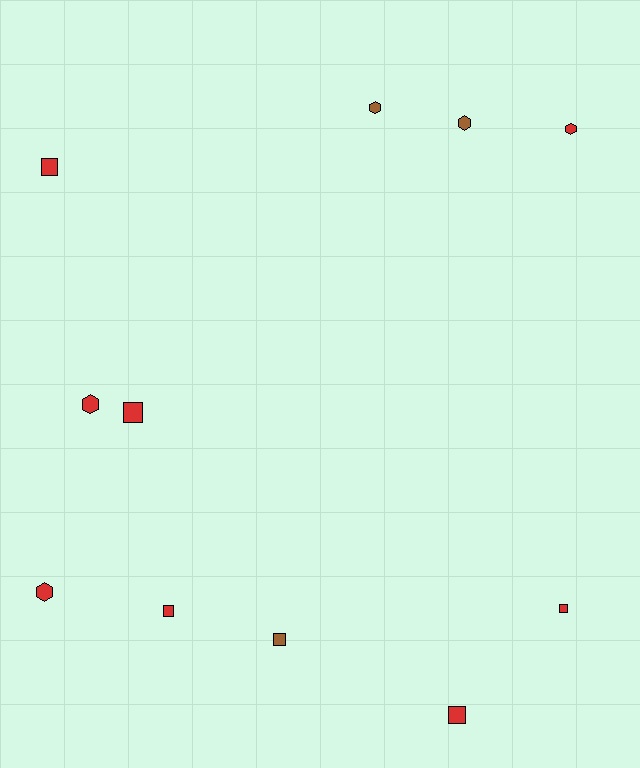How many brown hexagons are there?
There are 2 brown hexagons.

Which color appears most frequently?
Red, with 8 objects.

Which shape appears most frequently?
Square, with 6 objects.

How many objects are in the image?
There are 11 objects.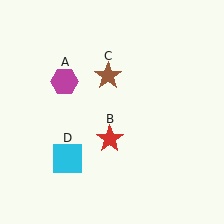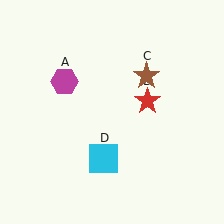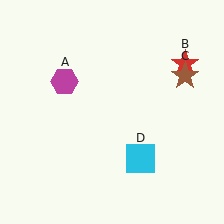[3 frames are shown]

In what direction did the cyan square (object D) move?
The cyan square (object D) moved right.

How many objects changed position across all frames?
3 objects changed position: red star (object B), brown star (object C), cyan square (object D).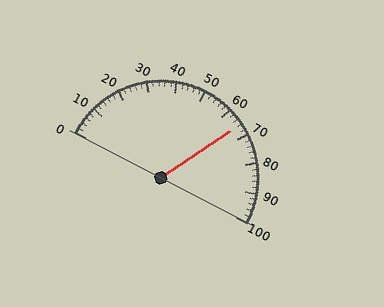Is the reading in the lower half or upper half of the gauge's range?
The reading is in the upper half of the range (0 to 100).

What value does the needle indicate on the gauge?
The needle indicates approximately 66.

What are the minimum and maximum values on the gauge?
The gauge ranges from 0 to 100.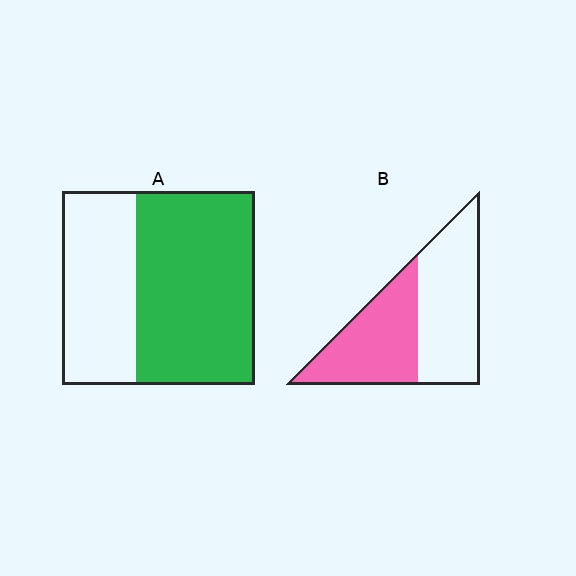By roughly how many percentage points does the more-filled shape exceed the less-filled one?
By roughly 15 percentage points (A over B).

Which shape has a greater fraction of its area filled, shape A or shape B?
Shape A.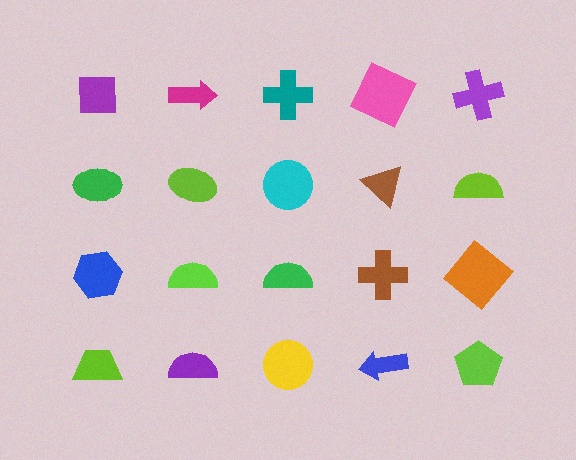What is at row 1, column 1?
A purple square.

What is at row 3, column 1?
A blue hexagon.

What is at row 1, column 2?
A magenta arrow.